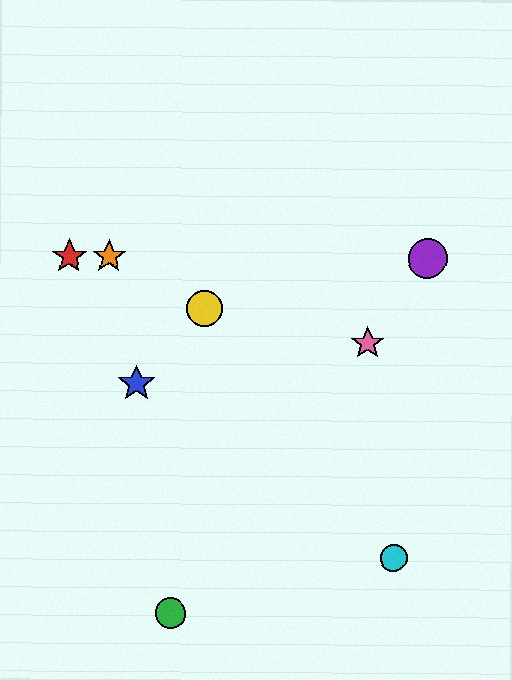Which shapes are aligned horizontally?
The red star, the purple circle, the orange star are aligned horizontally.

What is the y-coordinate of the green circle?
The green circle is at y≈613.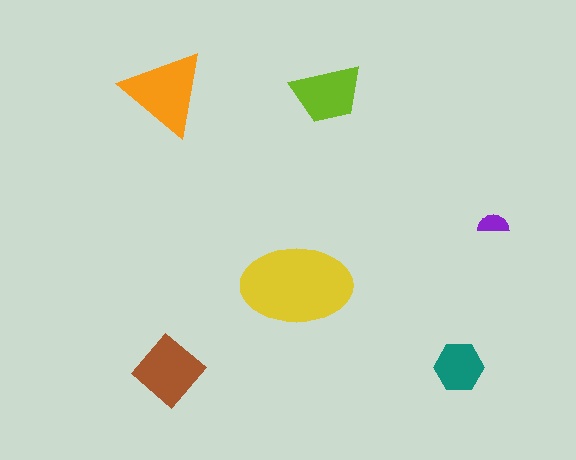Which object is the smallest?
The purple semicircle.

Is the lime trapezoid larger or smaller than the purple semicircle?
Larger.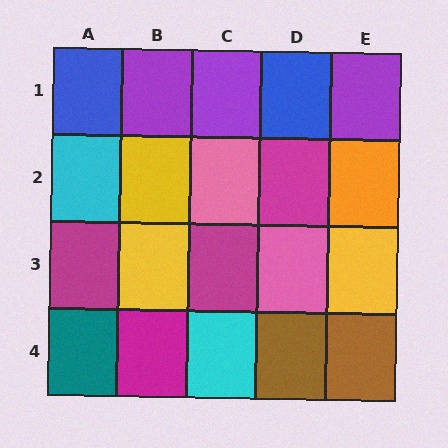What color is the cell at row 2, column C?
Pink.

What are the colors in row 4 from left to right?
Teal, magenta, cyan, brown, brown.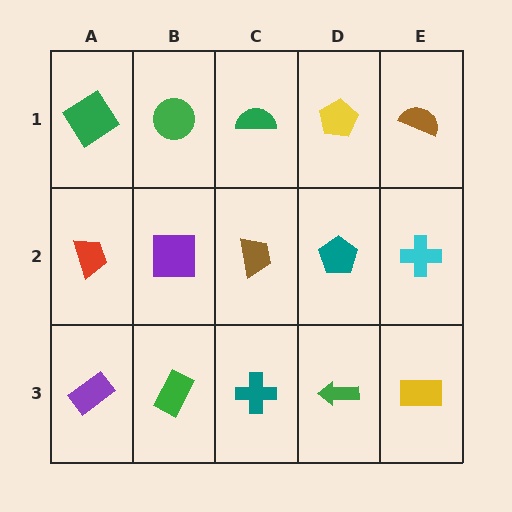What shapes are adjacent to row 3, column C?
A brown trapezoid (row 2, column C), a green rectangle (row 3, column B), a green arrow (row 3, column D).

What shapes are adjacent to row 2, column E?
A brown semicircle (row 1, column E), a yellow rectangle (row 3, column E), a teal pentagon (row 2, column D).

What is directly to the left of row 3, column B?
A purple rectangle.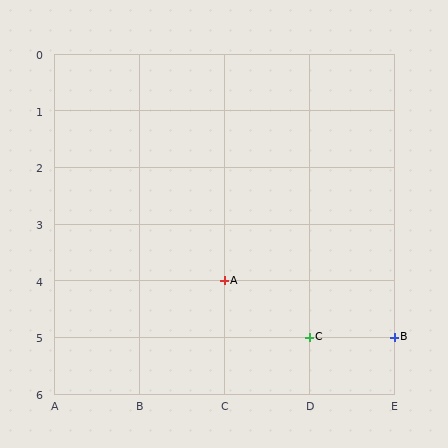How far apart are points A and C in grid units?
Points A and C are 1 column and 1 row apart (about 1.4 grid units diagonally).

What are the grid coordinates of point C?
Point C is at grid coordinates (D, 5).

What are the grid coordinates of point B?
Point B is at grid coordinates (E, 5).